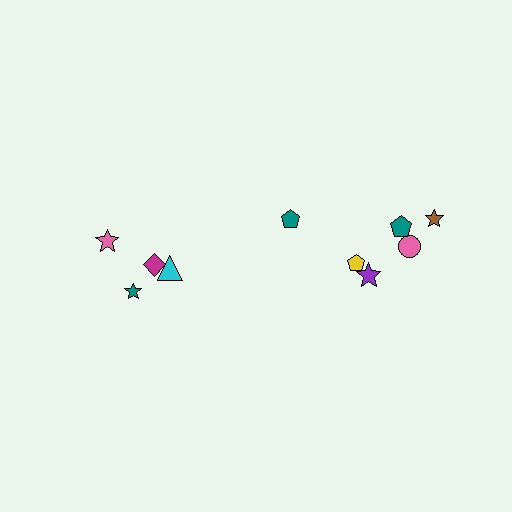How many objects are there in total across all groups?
There are 10 objects.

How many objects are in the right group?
There are 6 objects.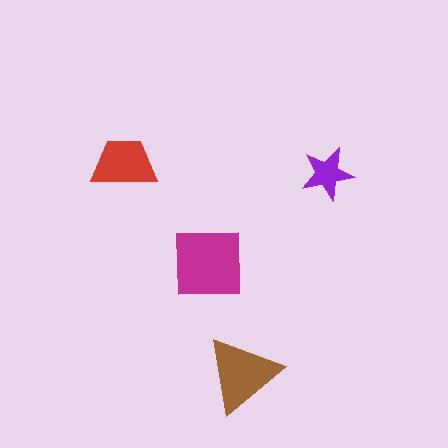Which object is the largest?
The magenta square.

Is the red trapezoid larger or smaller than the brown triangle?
Smaller.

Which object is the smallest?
The purple star.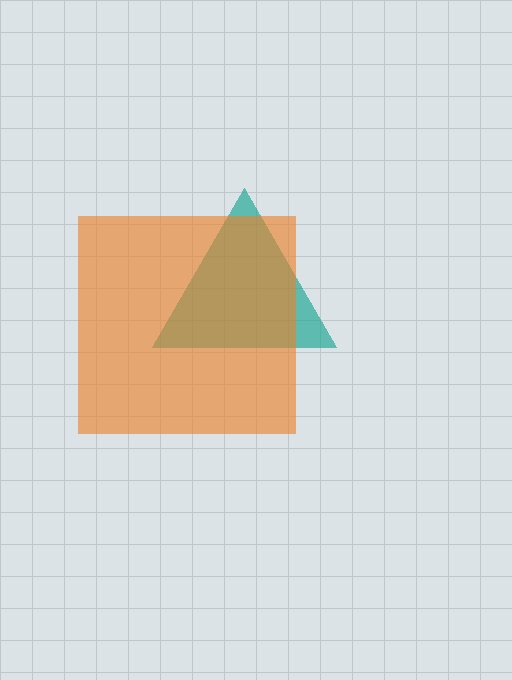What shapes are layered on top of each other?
The layered shapes are: a teal triangle, an orange square.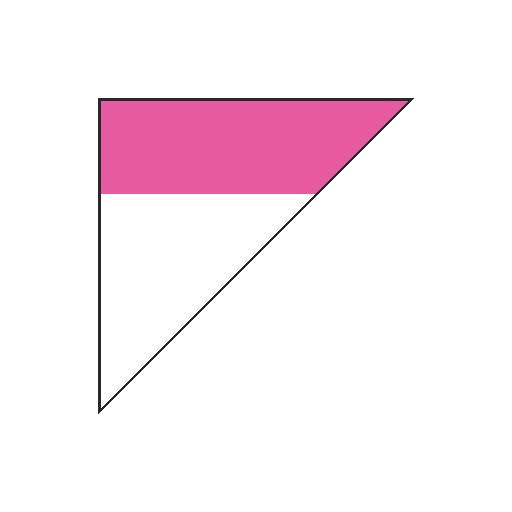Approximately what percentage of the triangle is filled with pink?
Approximately 50%.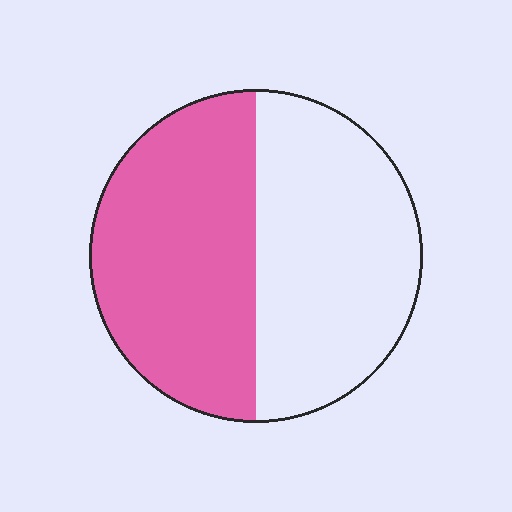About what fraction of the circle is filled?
About one half (1/2).